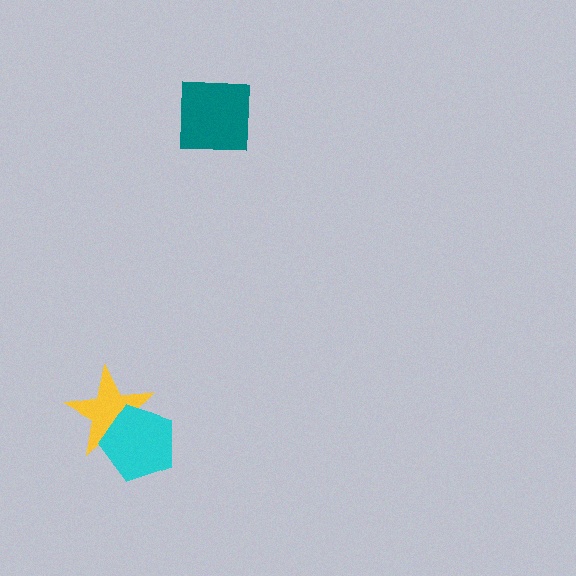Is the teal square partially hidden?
No, no other shape covers it.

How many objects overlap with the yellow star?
1 object overlaps with the yellow star.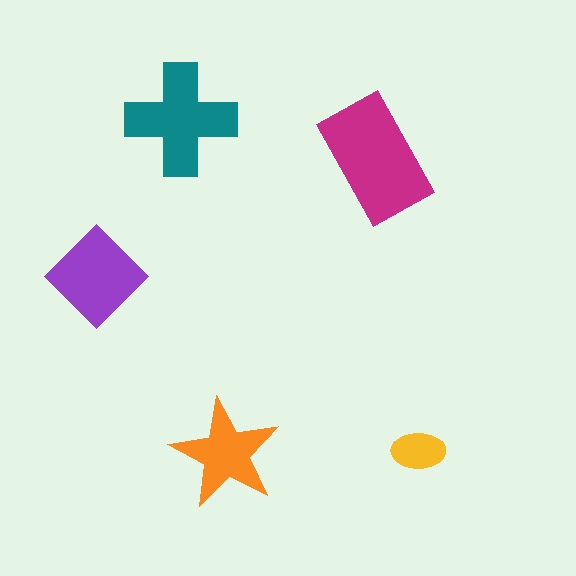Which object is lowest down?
The orange star is bottommost.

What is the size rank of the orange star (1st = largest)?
4th.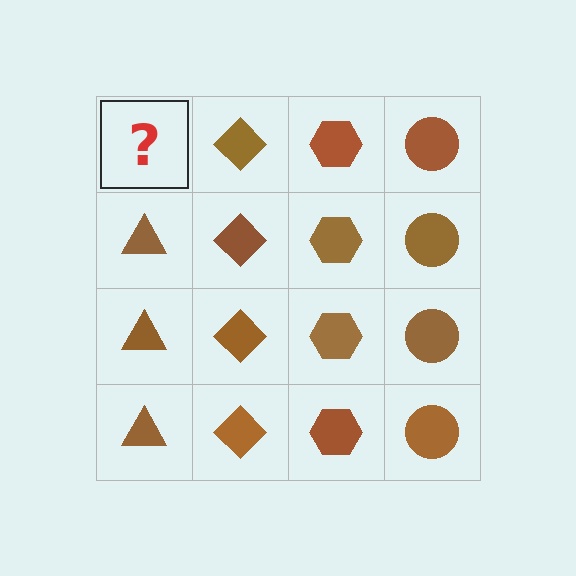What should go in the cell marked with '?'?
The missing cell should contain a brown triangle.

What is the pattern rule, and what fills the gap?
The rule is that each column has a consistent shape. The gap should be filled with a brown triangle.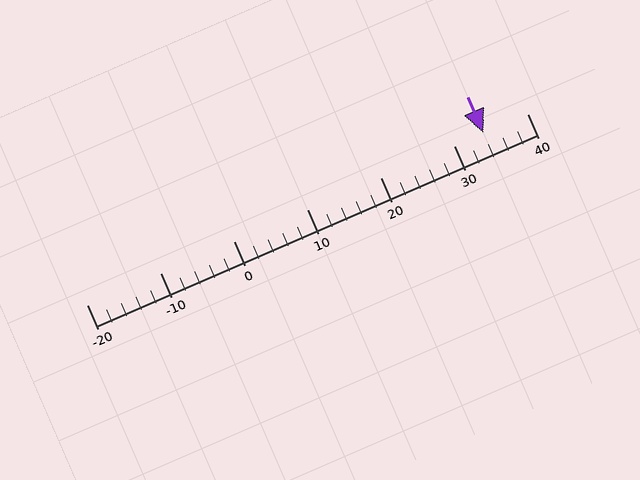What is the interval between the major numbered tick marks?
The major tick marks are spaced 10 units apart.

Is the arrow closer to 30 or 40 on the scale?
The arrow is closer to 30.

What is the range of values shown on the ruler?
The ruler shows values from -20 to 40.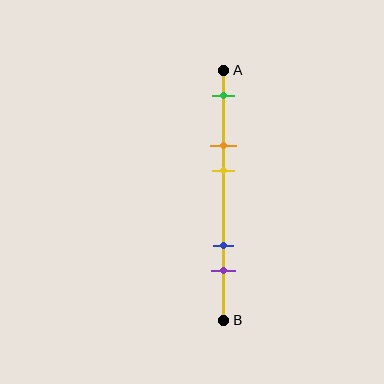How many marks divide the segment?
There are 5 marks dividing the segment.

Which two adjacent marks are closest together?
The orange and yellow marks are the closest adjacent pair.